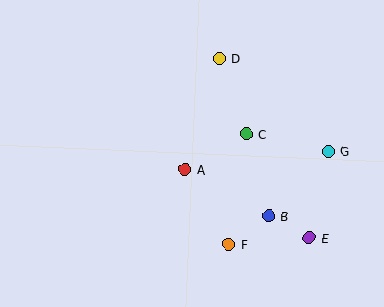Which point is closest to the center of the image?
Point A at (185, 169) is closest to the center.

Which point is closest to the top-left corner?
Point D is closest to the top-left corner.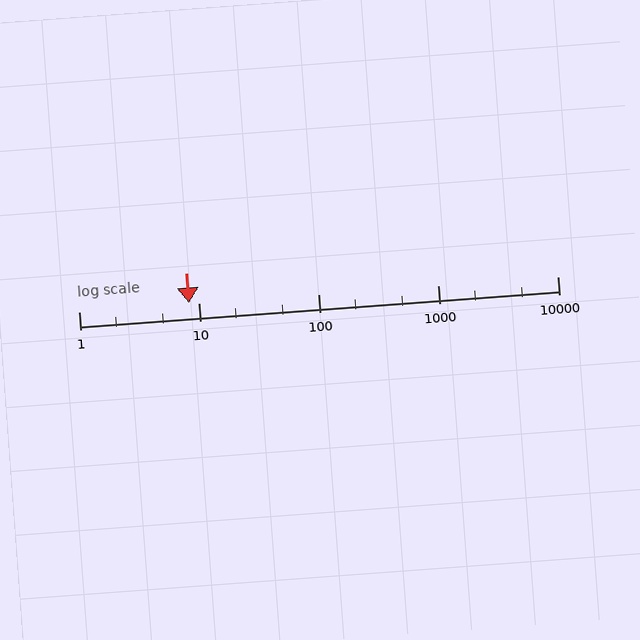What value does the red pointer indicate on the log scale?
The pointer indicates approximately 8.3.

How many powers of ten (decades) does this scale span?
The scale spans 4 decades, from 1 to 10000.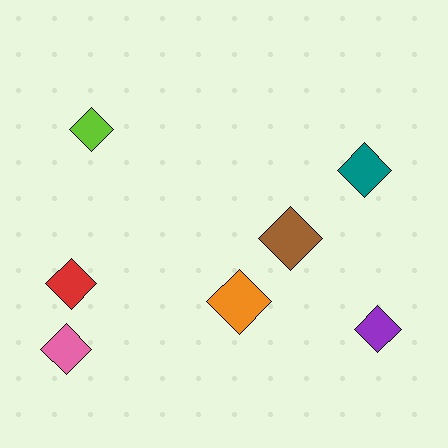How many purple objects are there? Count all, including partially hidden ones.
There is 1 purple object.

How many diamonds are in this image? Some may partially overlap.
There are 7 diamonds.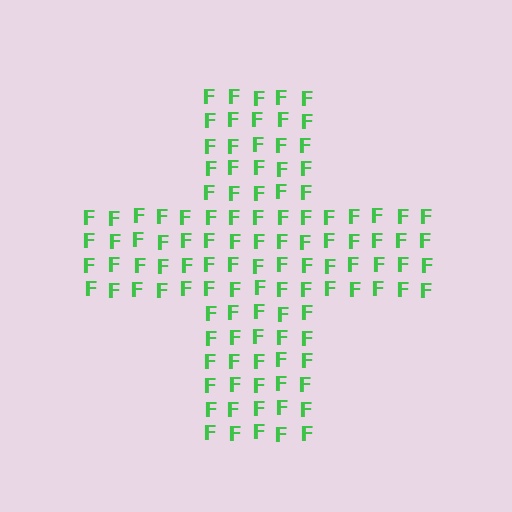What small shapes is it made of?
It is made of small letter F's.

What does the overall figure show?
The overall figure shows a cross.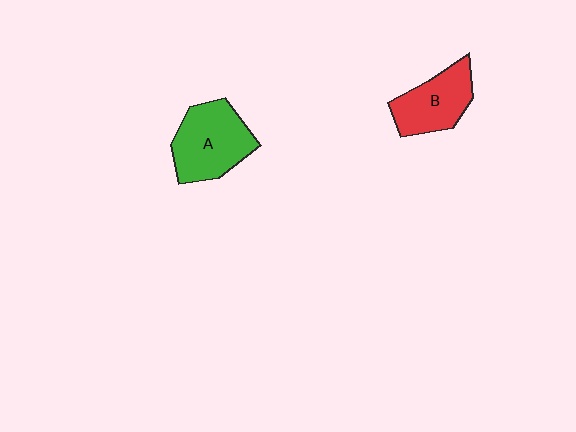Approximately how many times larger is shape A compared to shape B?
Approximately 1.3 times.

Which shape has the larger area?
Shape A (green).